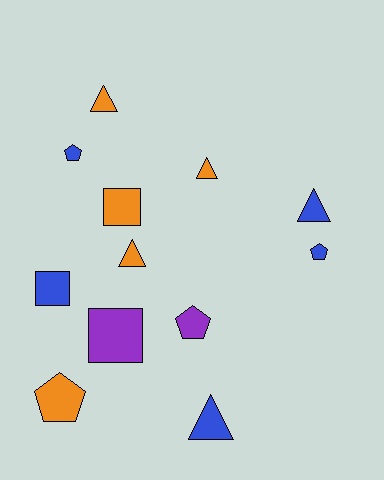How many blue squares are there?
There is 1 blue square.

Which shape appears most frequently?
Triangle, with 5 objects.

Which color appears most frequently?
Orange, with 5 objects.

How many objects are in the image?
There are 12 objects.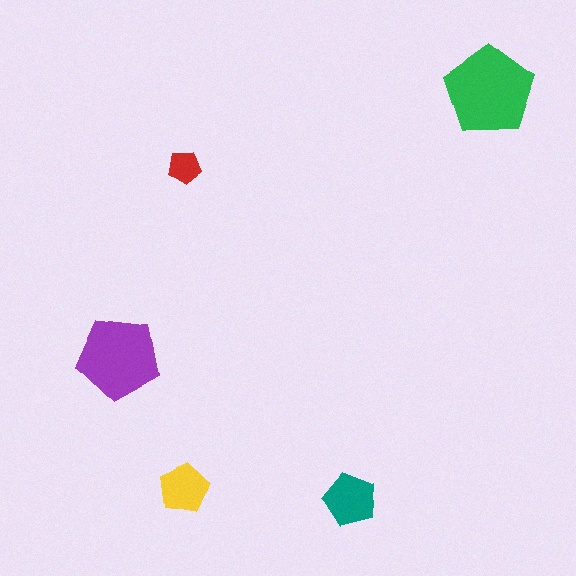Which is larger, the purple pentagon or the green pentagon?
The green one.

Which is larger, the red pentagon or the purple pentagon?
The purple one.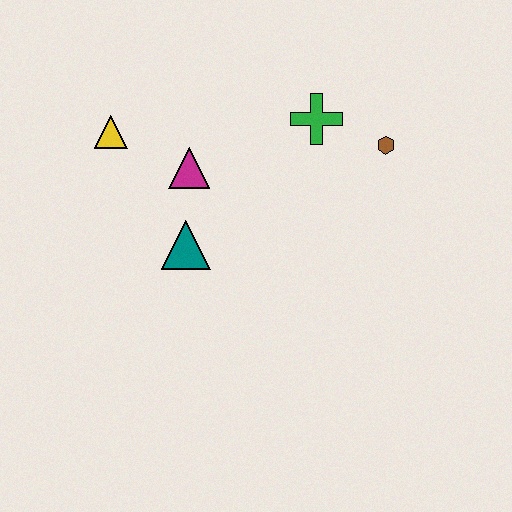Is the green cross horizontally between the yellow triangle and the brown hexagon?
Yes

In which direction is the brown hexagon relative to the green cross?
The brown hexagon is to the right of the green cross.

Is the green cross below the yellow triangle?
No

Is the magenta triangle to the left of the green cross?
Yes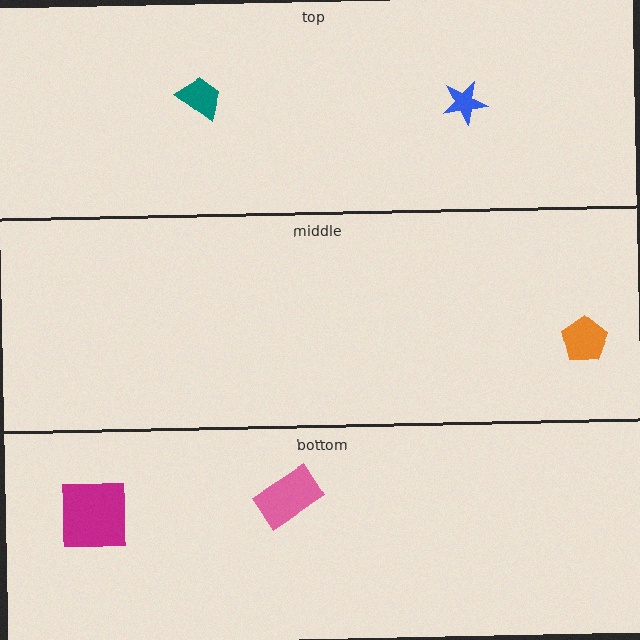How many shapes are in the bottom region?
2.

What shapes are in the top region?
The blue star, the teal trapezoid.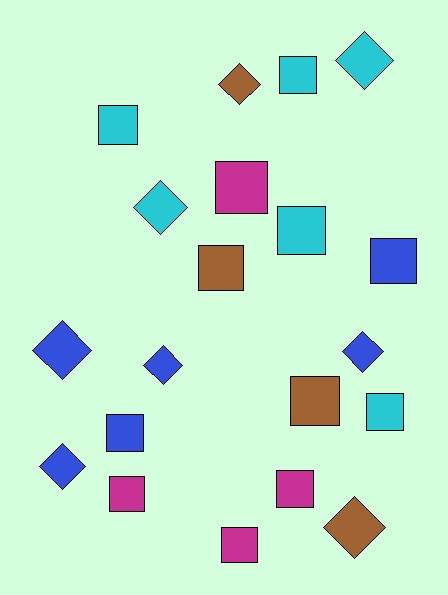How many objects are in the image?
There are 20 objects.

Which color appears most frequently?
Cyan, with 6 objects.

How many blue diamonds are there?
There are 4 blue diamonds.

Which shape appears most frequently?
Square, with 12 objects.